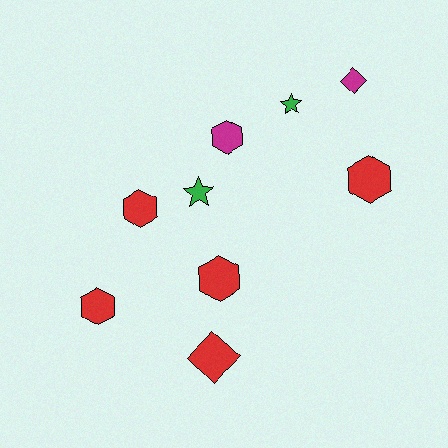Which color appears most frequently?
Red, with 5 objects.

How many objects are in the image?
There are 9 objects.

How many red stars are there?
There are no red stars.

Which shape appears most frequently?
Hexagon, with 5 objects.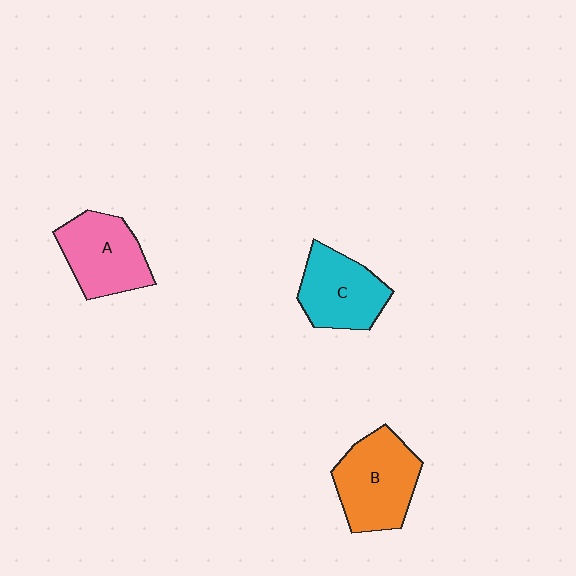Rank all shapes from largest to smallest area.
From largest to smallest: B (orange), A (pink), C (cyan).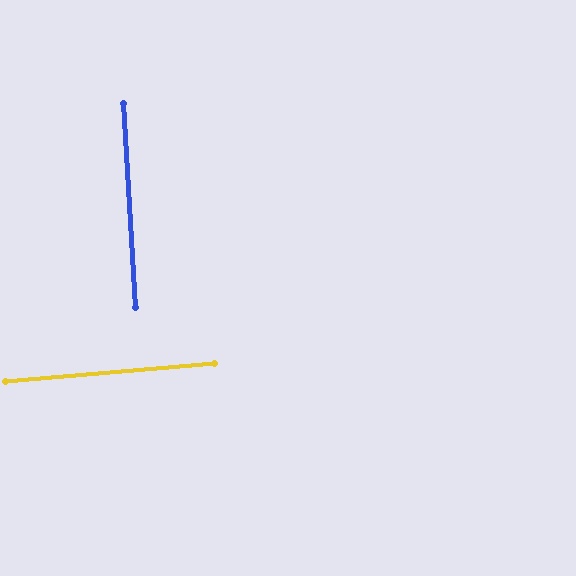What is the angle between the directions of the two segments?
Approximately 88 degrees.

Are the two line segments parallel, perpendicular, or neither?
Perpendicular — they meet at approximately 88°.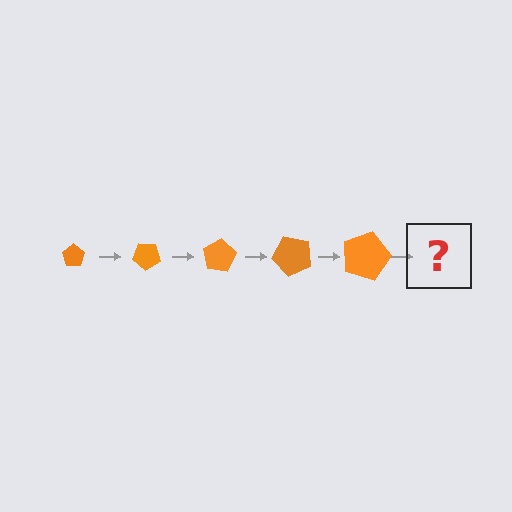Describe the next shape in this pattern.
It should be a pentagon, larger than the previous one and rotated 200 degrees from the start.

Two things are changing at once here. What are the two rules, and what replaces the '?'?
The two rules are that the pentagon grows larger each step and it rotates 40 degrees each step. The '?' should be a pentagon, larger than the previous one and rotated 200 degrees from the start.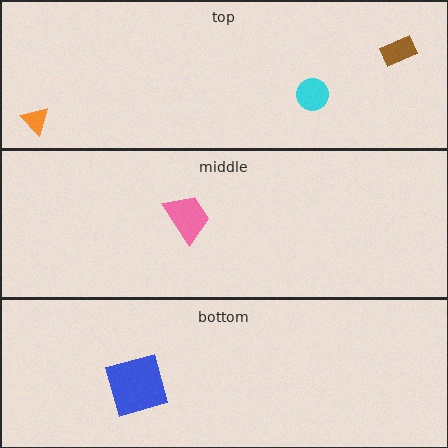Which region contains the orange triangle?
The top region.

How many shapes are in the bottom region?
1.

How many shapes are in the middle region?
1.